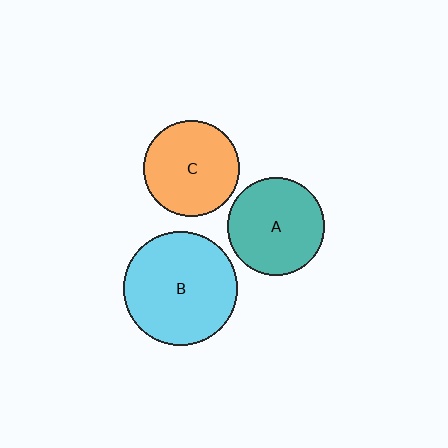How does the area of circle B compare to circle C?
Approximately 1.4 times.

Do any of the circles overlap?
No, none of the circles overlap.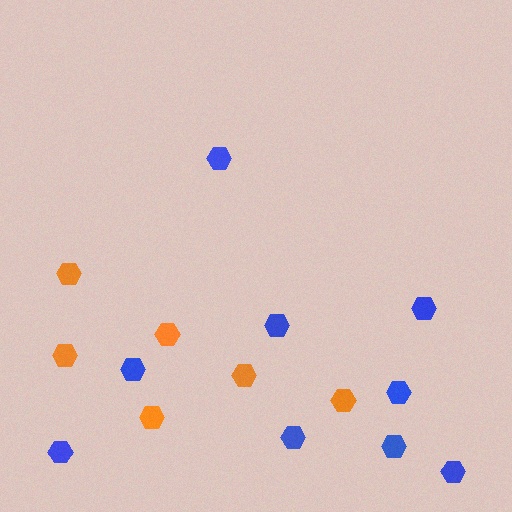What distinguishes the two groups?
There are 2 groups: one group of blue hexagons (9) and one group of orange hexagons (6).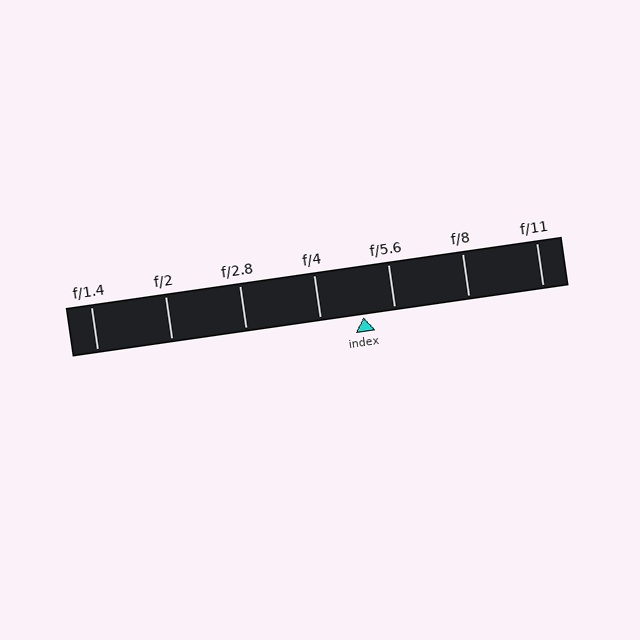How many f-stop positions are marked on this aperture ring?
There are 7 f-stop positions marked.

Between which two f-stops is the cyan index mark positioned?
The index mark is between f/4 and f/5.6.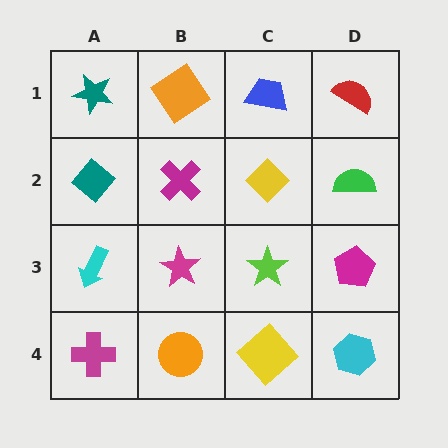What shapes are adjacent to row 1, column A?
A teal diamond (row 2, column A), an orange diamond (row 1, column B).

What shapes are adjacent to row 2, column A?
A teal star (row 1, column A), a cyan arrow (row 3, column A), a magenta cross (row 2, column B).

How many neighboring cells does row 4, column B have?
3.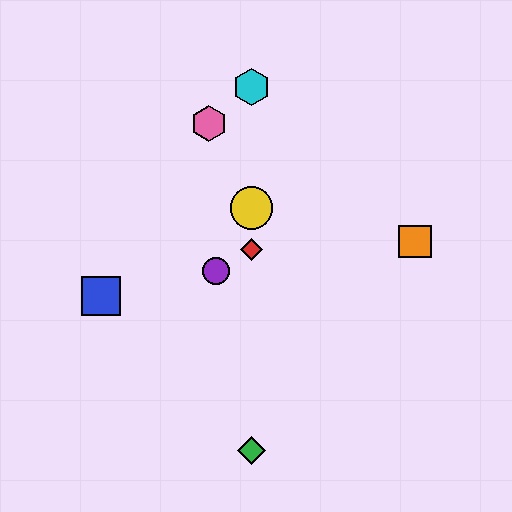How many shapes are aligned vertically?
4 shapes (the red diamond, the green diamond, the yellow circle, the cyan hexagon) are aligned vertically.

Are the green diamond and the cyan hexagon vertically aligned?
Yes, both are at x≈252.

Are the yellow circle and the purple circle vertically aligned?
No, the yellow circle is at x≈252 and the purple circle is at x≈216.